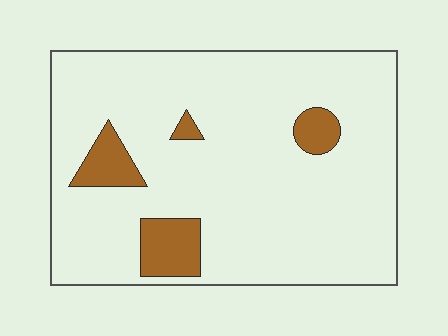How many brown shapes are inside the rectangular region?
4.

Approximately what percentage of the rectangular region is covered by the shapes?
Approximately 10%.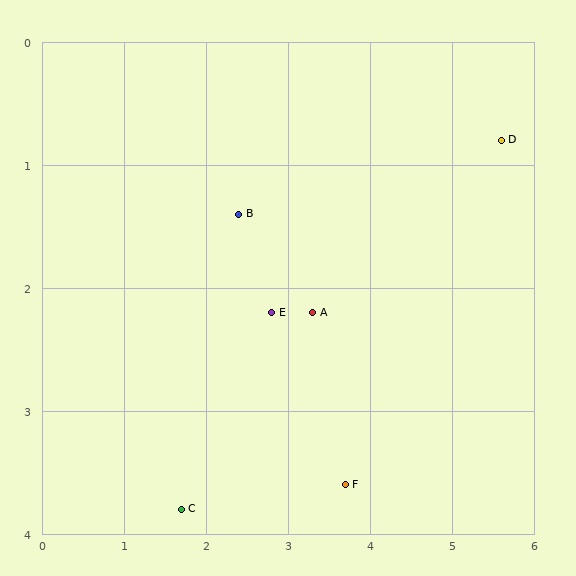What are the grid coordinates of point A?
Point A is at approximately (3.3, 2.2).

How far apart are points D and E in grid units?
Points D and E are about 3.1 grid units apart.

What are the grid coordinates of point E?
Point E is at approximately (2.8, 2.2).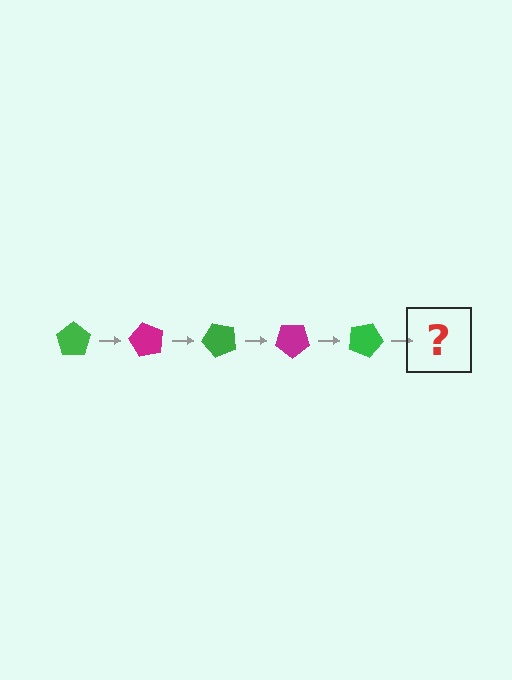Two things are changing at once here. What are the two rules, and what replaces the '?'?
The two rules are that it rotates 60 degrees each step and the color cycles through green and magenta. The '?' should be a magenta pentagon, rotated 300 degrees from the start.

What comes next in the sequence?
The next element should be a magenta pentagon, rotated 300 degrees from the start.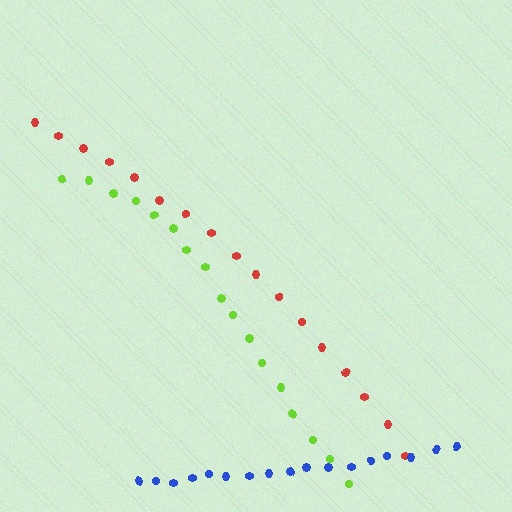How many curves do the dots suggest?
There are 3 distinct paths.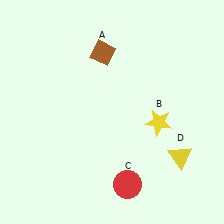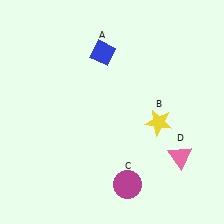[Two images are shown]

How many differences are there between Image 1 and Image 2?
There are 3 differences between the two images.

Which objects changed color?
A changed from brown to blue. C changed from red to magenta. D changed from yellow to pink.